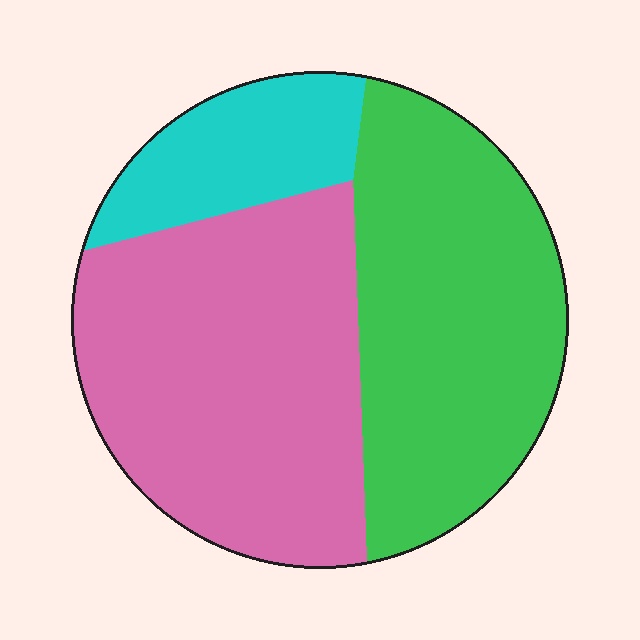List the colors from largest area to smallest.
From largest to smallest: pink, green, cyan.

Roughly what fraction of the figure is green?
Green takes up between a quarter and a half of the figure.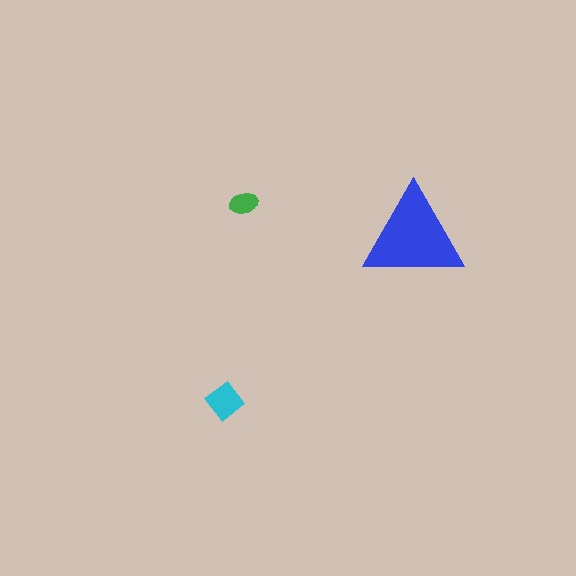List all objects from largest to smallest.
The blue triangle, the cyan diamond, the green ellipse.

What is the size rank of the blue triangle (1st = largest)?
1st.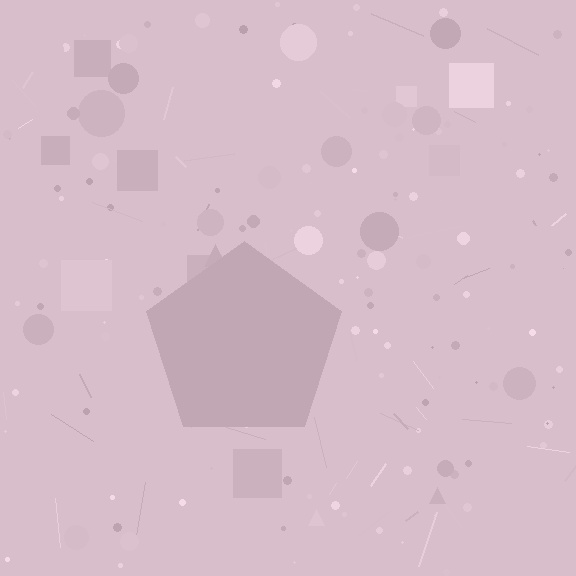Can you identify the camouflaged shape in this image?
The camouflaged shape is a pentagon.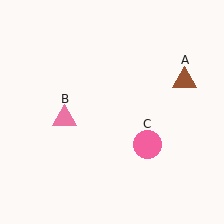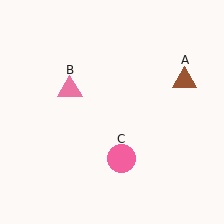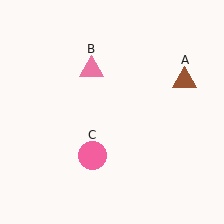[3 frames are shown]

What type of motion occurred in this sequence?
The pink triangle (object B), pink circle (object C) rotated clockwise around the center of the scene.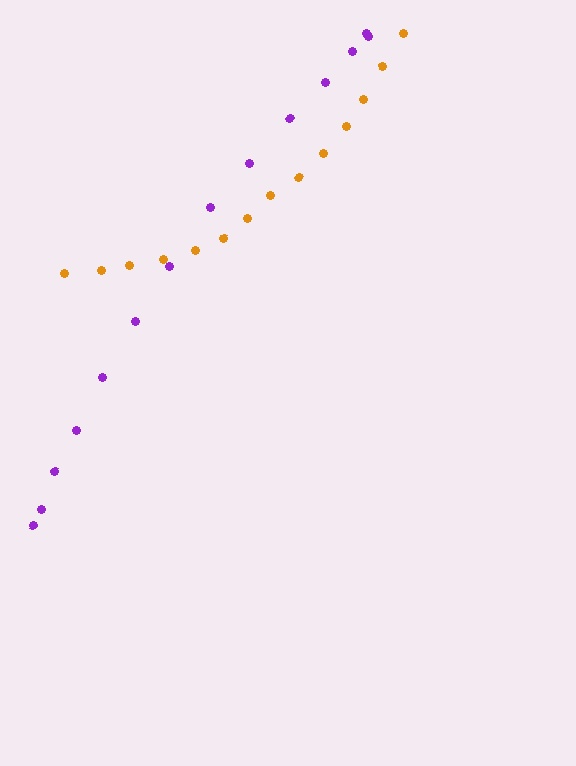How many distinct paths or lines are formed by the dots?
There are 2 distinct paths.